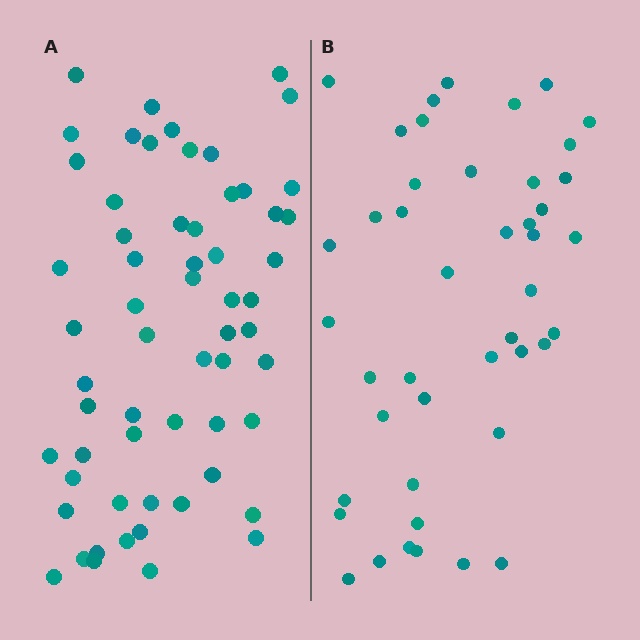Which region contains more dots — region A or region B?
Region A (the left region) has more dots.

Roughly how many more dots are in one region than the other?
Region A has approximately 15 more dots than region B.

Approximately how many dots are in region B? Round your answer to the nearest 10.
About 40 dots. (The exact count is 44, which rounds to 40.)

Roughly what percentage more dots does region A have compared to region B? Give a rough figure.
About 35% more.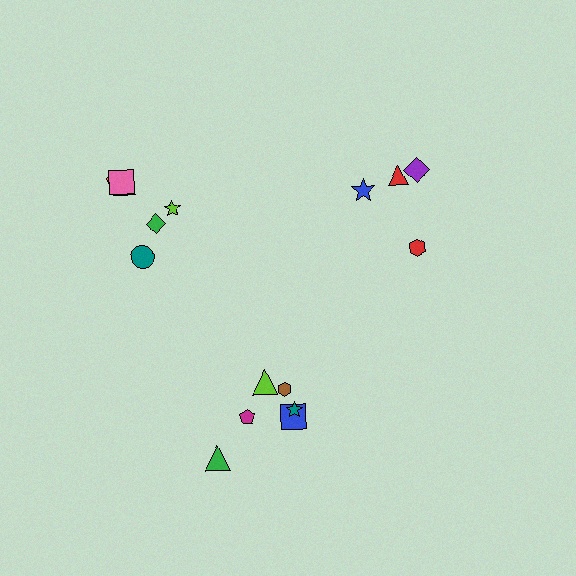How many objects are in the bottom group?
There are 6 objects.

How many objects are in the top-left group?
There are 6 objects.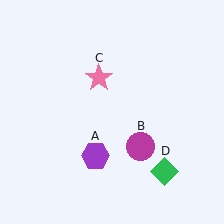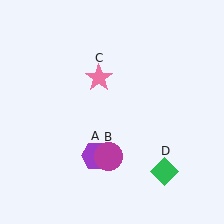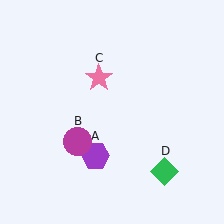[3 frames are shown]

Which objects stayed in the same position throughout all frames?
Purple hexagon (object A) and pink star (object C) and green diamond (object D) remained stationary.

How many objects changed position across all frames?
1 object changed position: magenta circle (object B).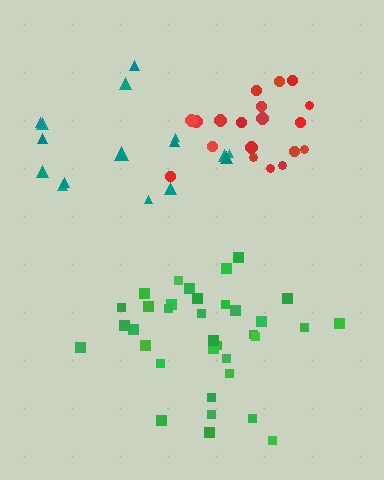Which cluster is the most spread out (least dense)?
Teal.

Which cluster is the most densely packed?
Red.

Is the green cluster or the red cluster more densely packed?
Red.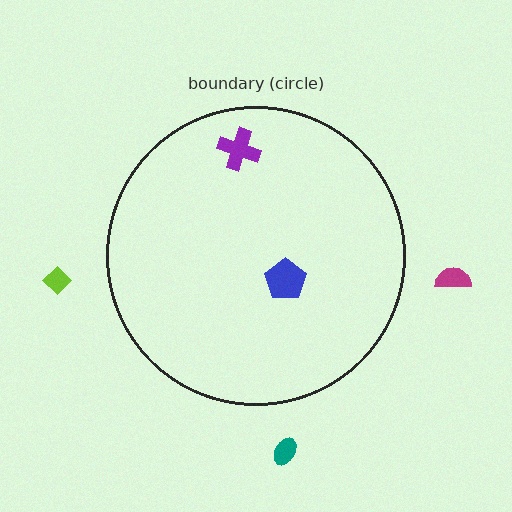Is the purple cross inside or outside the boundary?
Inside.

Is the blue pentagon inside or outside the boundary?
Inside.